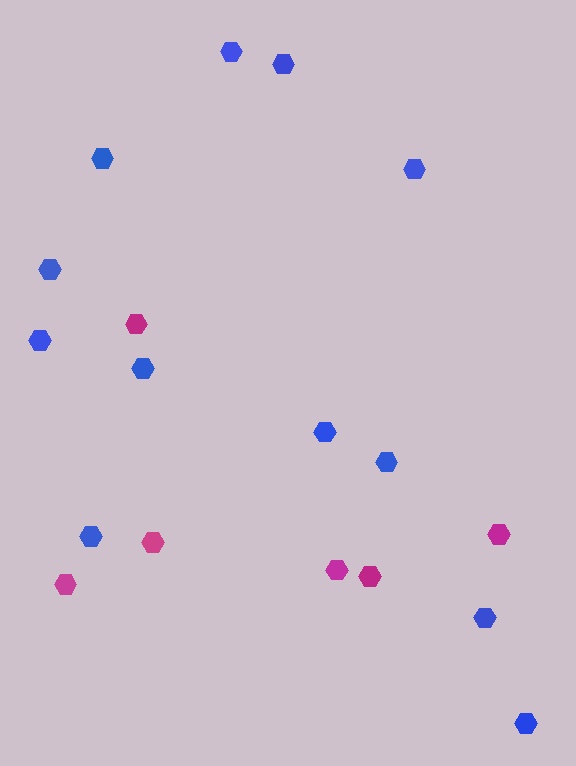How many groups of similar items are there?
There are 2 groups: one group of blue hexagons (12) and one group of magenta hexagons (6).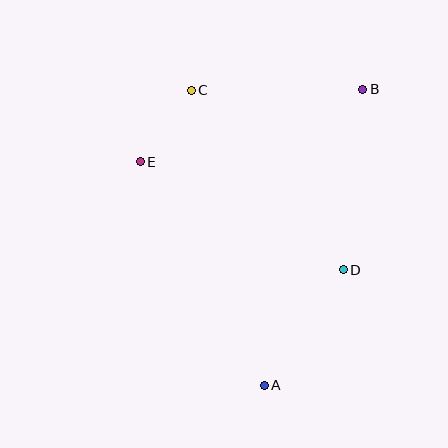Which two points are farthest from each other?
Points A and B are farthest from each other.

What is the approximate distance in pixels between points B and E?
The distance between B and E is approximately 234 pixels.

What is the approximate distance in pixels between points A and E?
The distance between A and E is approximately 256 pixels.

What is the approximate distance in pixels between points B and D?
The distance between B and D is approximately 181 pixels.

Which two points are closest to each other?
Points C and E are closest to each other.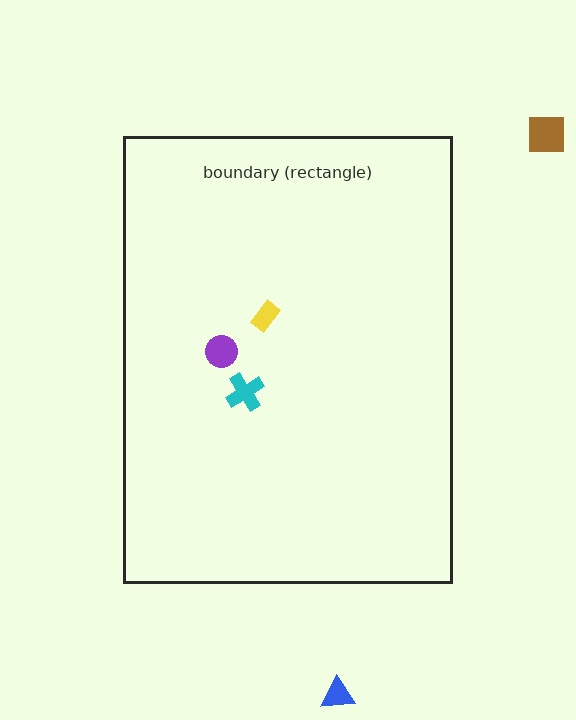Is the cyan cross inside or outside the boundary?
Inside.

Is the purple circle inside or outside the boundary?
Inside.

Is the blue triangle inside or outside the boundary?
Outside.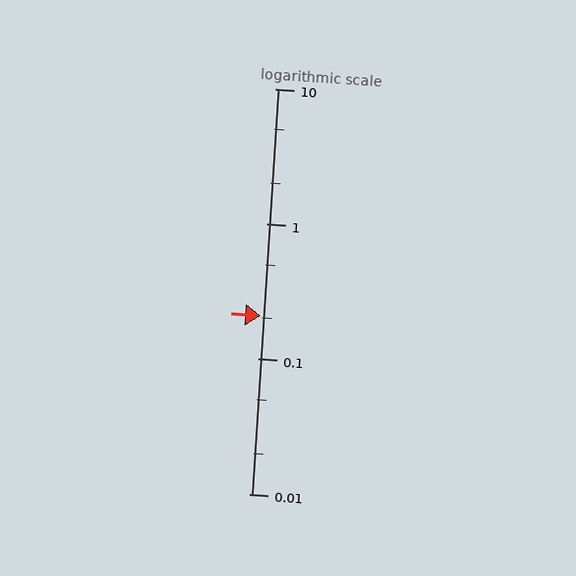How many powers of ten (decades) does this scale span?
The scale spans 3 decades, from 0.01 to 10.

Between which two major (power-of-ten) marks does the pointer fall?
The pointer is between 0.1 and 1.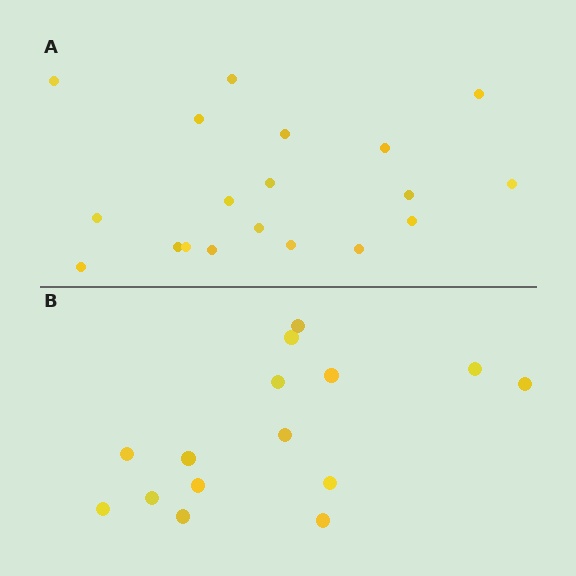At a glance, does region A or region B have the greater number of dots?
Region A (the top region) has more dots.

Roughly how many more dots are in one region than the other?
Region A has about 4 more dots than region B.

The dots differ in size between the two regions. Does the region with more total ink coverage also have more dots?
No. Region B has more total ink coverage because its dots are larger, but region A actually contains more individual dots. Total area can be misleading — the number of items is what matters here.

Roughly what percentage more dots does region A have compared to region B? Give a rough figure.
About 25% more.